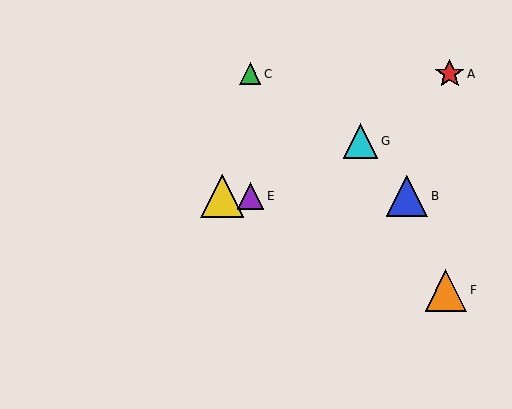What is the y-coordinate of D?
Object D is at y≈196.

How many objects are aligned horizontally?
3 objects (B, D, E) are aligned horizontally.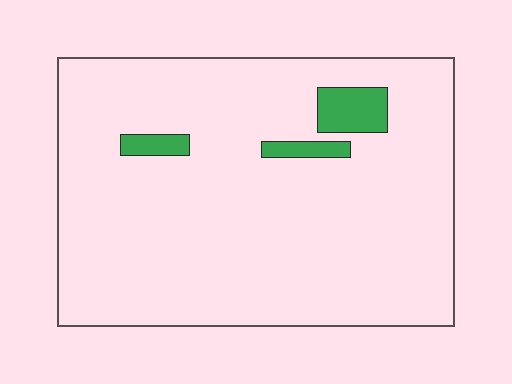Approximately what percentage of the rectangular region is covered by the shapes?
Approximately 5%.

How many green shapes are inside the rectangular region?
3.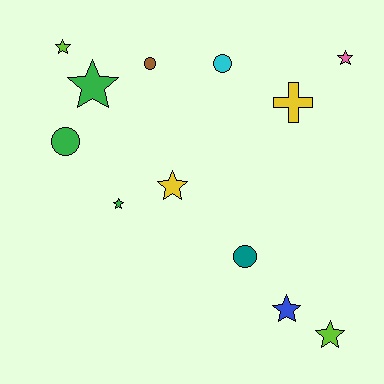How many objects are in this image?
There are 12 objects.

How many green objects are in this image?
There are 3 green objects.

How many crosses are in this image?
There is 1 cross.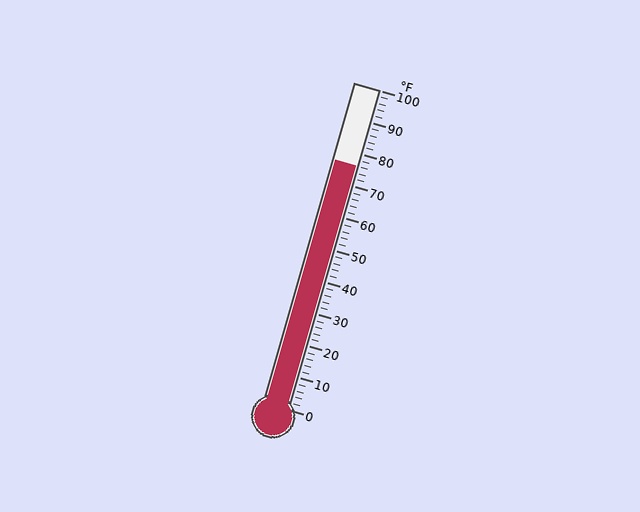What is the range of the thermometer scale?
The thermometer scale ranges from 0°F to 100°F.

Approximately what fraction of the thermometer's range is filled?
The thermometer is filled to approximately 75% of its range.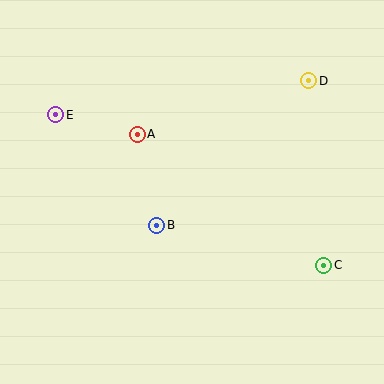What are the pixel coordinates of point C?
Point C is at (324, 265).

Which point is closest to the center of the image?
Point B at (157, 225) is closest to the center.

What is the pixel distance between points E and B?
The distance between E and B is 150 pixels.